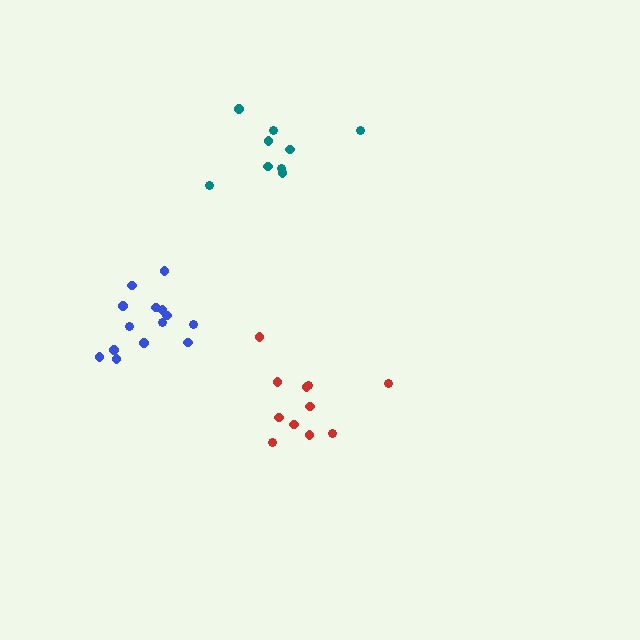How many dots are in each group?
Group 1: 11 dots, Group 2: 14 dots, Group 3: 9 dots (34 total).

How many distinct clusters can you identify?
There are 3 distinct clusters.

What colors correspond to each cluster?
The clusters are colored: red, blue, teal.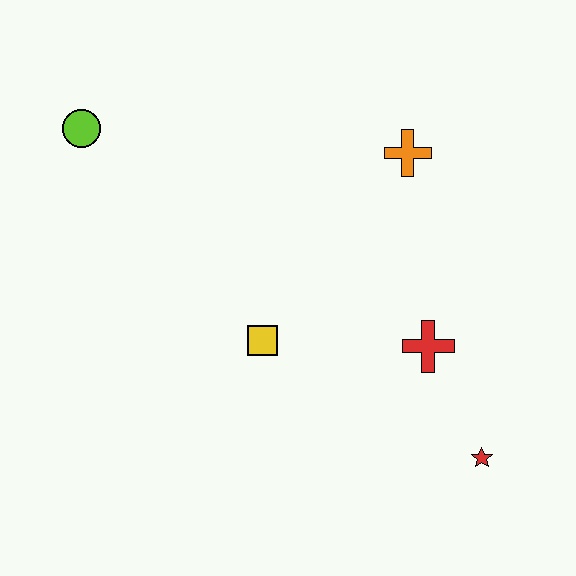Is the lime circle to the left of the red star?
Yes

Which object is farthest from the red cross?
The lime circle is farthest from the red cross.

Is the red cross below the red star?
No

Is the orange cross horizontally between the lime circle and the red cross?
Yes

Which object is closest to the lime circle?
The yellow square is closest to the lime circle.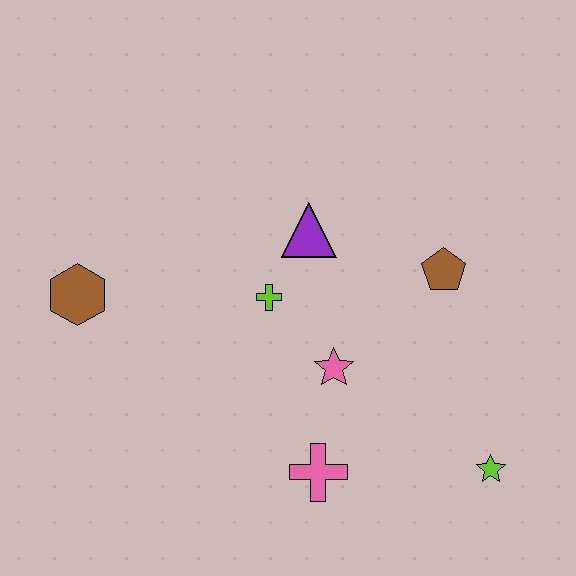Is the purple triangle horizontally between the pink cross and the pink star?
No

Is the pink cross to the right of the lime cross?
Yes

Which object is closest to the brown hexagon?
The lime cross is closest to the brown hexagon.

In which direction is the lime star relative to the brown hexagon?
The lime star is to the right of the brown hexagon.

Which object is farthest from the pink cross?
The brown hexagon is farthest from the pink cross.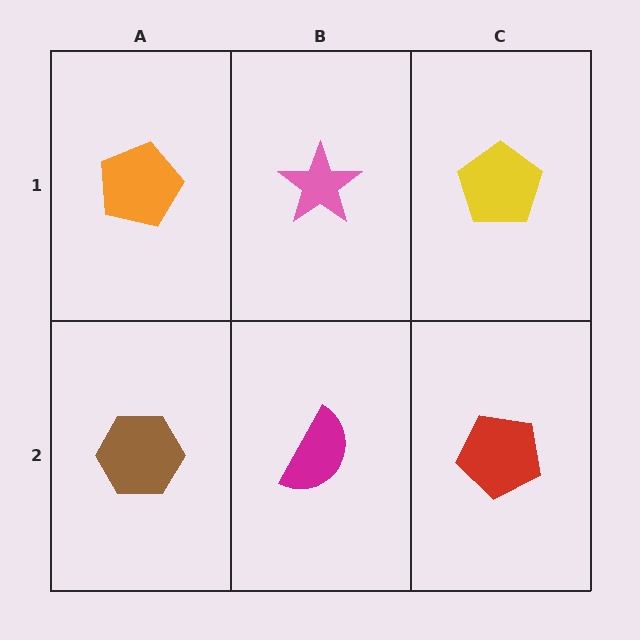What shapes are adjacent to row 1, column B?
A magenta semicircle (row 2, column B), an orange pentagon (row 1, column A), a yellow pentagon (row 1, column C).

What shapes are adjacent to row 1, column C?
A red pentagon (row 2, column C), a pink star (row 1, column B).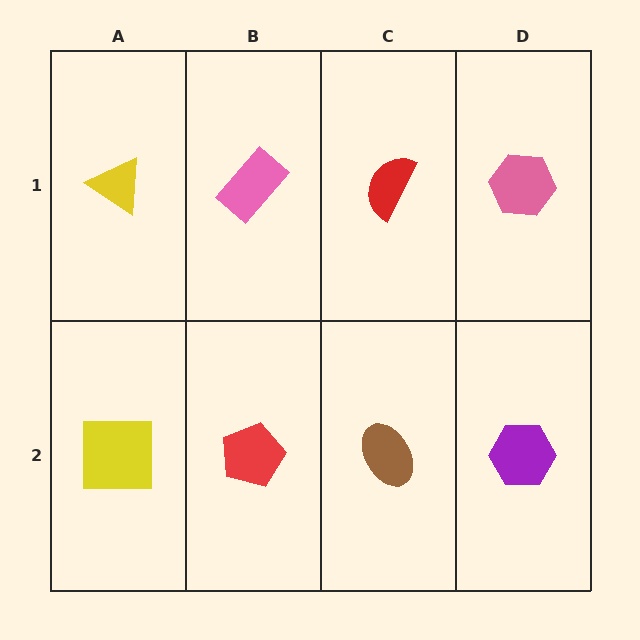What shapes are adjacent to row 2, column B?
A pink rectangle (row 1, column B), a yellow square (row 2, column A), a brown ellipse (row 2, column C).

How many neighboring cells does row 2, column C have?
3.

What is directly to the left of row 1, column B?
A yellow triangle.